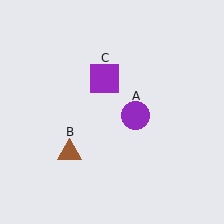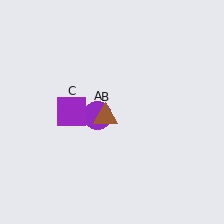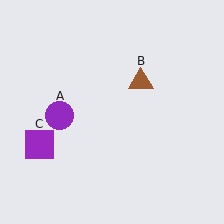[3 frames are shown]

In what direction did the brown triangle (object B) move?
The brown triangle (object B) moved up and to the right.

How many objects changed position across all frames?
3 objects changed position: purple circle (object A), brown triangle (object B), purple square (object C).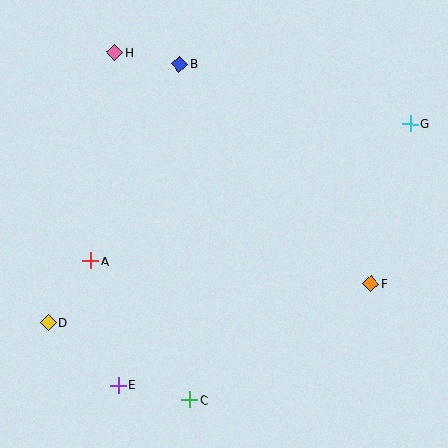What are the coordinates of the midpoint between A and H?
The midpoint between A and H is at (103, 157).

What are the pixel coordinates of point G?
Point G is at (410, 124).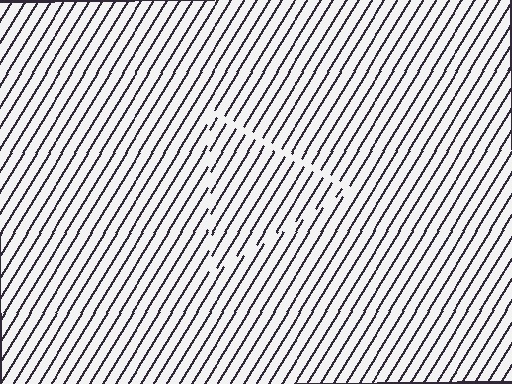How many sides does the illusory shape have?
3 sides — the line-ends trace a triangle.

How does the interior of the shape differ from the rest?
The interior of the shape contains the same grating, shifted by half a period — the contour is defined by the phase discontinuity where line-ends from the inner and outer gratings abut.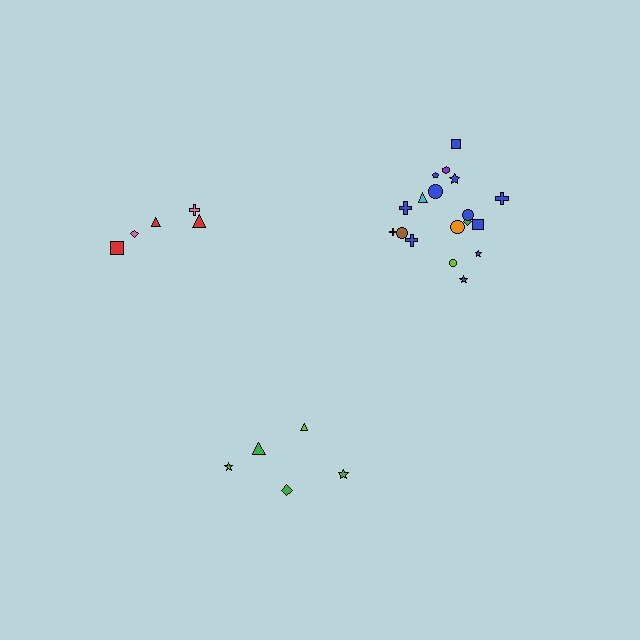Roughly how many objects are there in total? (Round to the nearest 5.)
Roughly 30 objects in total.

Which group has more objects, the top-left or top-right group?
The top-right group.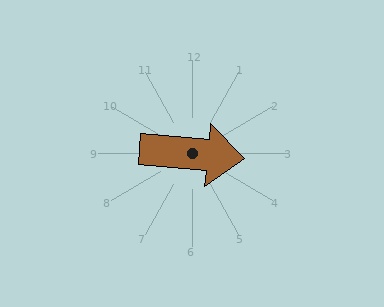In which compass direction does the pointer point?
East.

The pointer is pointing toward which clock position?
Roughly 3 o'clock.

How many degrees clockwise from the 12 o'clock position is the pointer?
Approximately 95 degrees.